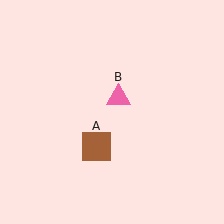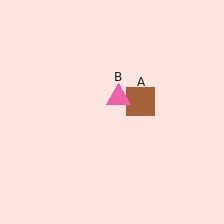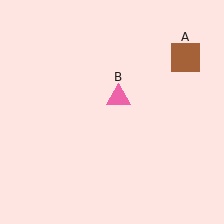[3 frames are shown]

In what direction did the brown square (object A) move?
The brown square (object A) moved up and to the right.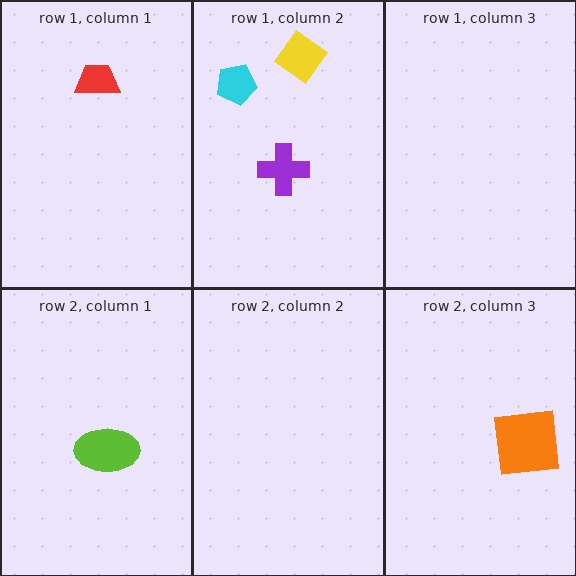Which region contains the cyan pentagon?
The row 1, column 2 region.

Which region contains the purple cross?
The row 1, column 2 region.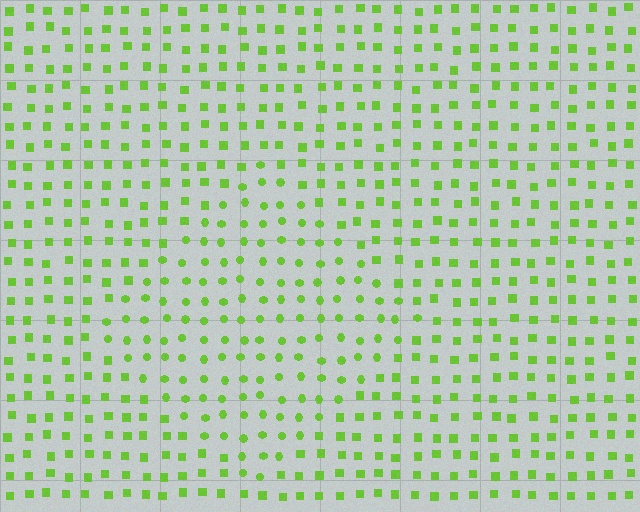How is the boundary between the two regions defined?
The boundary is defined by a change in element shape: circles inside vs. squares outside. All elements share the same color and spacing.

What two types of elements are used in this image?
The image uses circles inside the diamond region and squares outside it.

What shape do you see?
I see a diamond.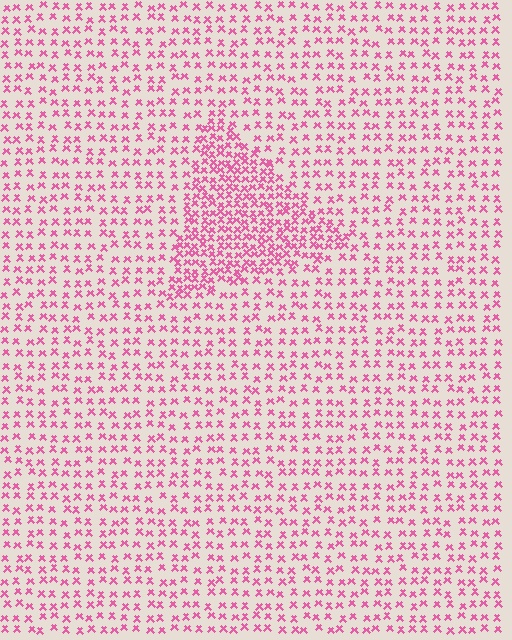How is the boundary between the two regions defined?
The boundary is defined by a change in element density (approximately 2.1x ratio). All elements are the same color, size, and shape.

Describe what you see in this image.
The image contains small pink elements arranged at two different densities. A triangle-shaped region is visible where the elements are more densely packed than the surrounding area.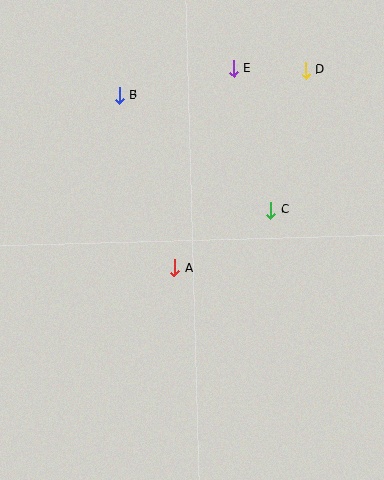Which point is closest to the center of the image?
Point A at (174, 268) is closest to the center.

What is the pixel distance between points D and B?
The distance between D and B is 188 pixels.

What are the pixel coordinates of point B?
Point B is at (119, 95).